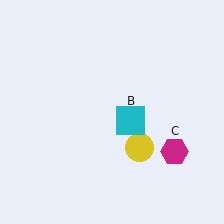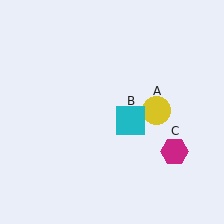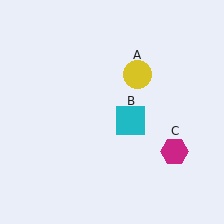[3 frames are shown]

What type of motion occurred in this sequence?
The yellow circle (object A) rotated counterclockwise around the center of the scene.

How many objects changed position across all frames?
1 object changed position: yellow circle (object A).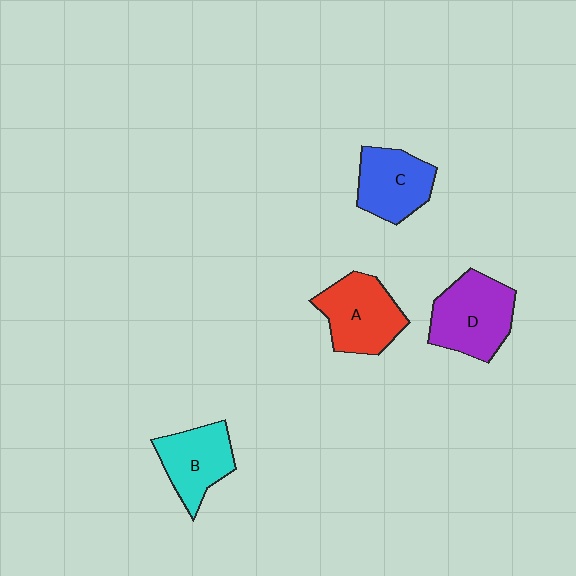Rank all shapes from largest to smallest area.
From largest to smallest: D (purple), A (red), C (blue), B (cyan).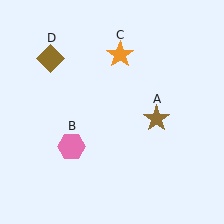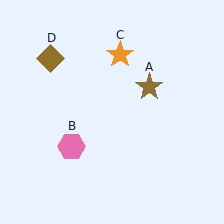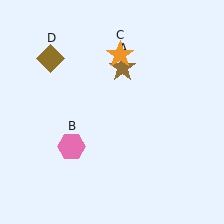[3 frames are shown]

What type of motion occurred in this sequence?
The brown star (object A) rotated counterclockwise around the center of the scene.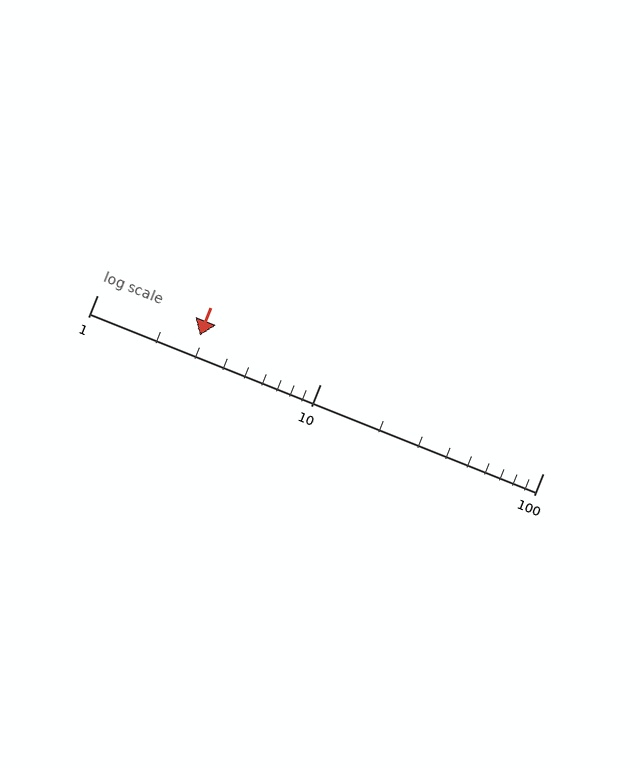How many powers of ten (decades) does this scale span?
The scale spans 2 decades, from 1 to 100.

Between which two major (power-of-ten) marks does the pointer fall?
The pointer is between 1 and 10.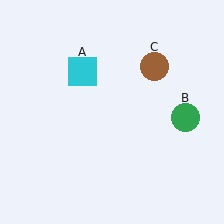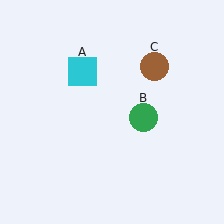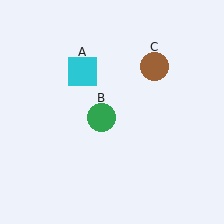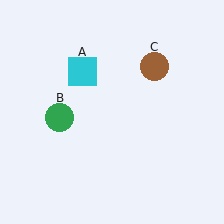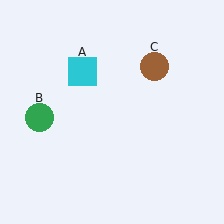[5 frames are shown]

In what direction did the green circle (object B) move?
The green circle (object B) moved left.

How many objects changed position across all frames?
1 object changed position: green circle (object B).